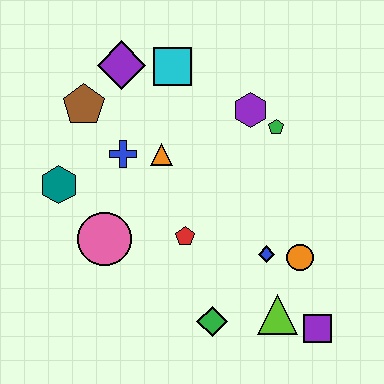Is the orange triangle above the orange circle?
Yes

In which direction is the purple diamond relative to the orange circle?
The purple diamond is above the orange circle.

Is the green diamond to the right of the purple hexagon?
No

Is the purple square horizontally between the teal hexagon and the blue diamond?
No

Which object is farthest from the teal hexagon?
The purple square is farthest from the teal hexagon.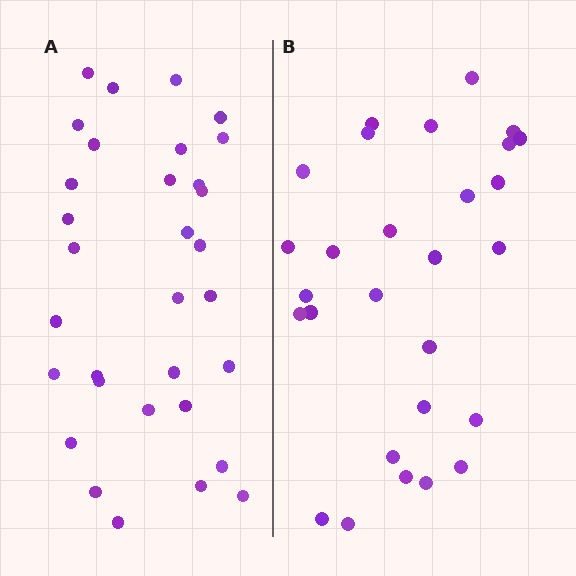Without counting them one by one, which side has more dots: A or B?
Region A (the left region) has more dots.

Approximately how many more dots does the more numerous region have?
Region A has about 4 more dots than region B.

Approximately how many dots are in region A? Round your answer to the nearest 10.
About 30 dots. (The exact count is 32, which rounds to 30.)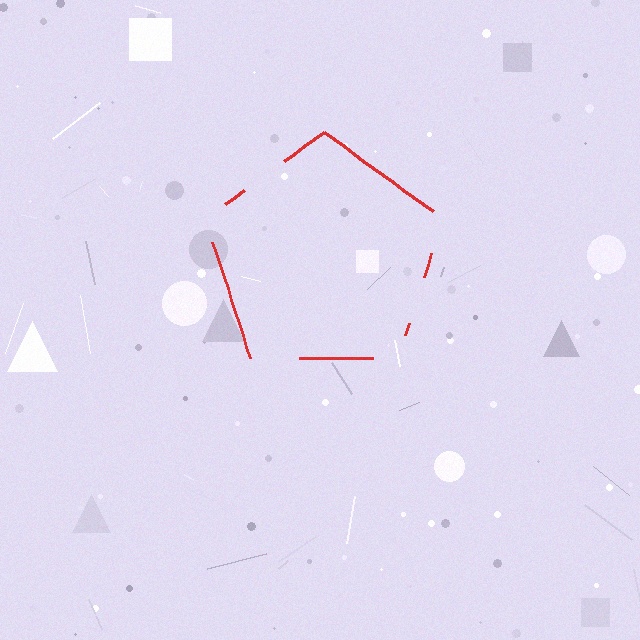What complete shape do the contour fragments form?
The contour fragments form a pentagon.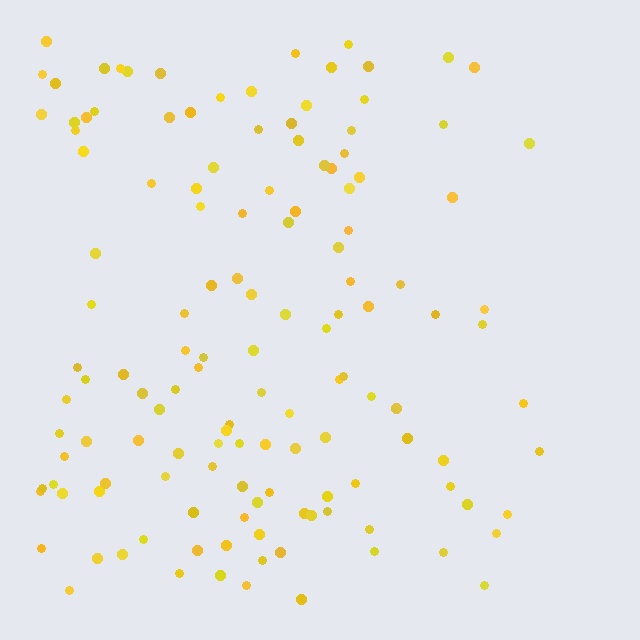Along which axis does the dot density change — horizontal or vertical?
Horizontal.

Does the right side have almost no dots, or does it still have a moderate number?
Still a moderate number, just noticeably fewer than the left.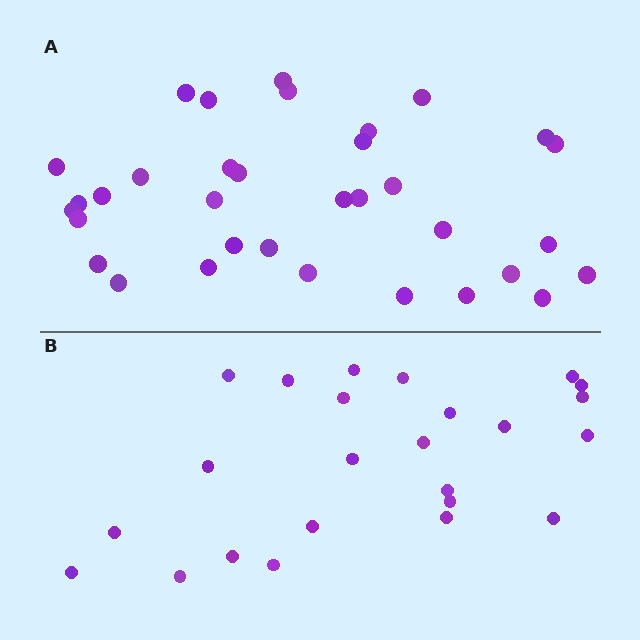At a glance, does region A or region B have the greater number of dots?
Region A (the top region) has more dots.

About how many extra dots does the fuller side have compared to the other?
Region A has roughly 10 or so more dots than region B.